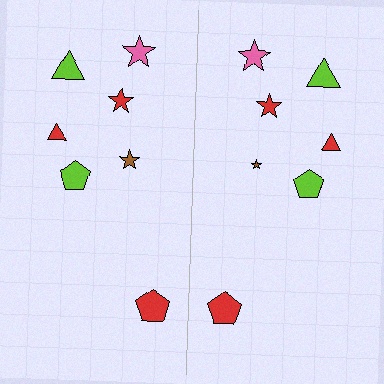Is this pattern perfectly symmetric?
No, the pattern is not perfectly symmetric. The brown star on the right side has a different size than its mirror counterpart.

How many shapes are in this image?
There are 14 shapes in this image.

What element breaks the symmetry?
The brown star on the right side has a different size than its mirror counterpart.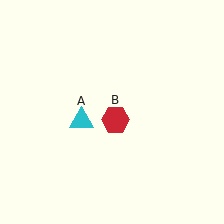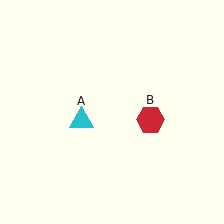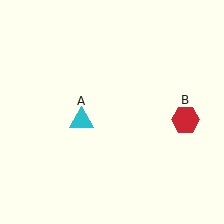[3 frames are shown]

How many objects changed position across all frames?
1 object changed position: red hexagon (object B).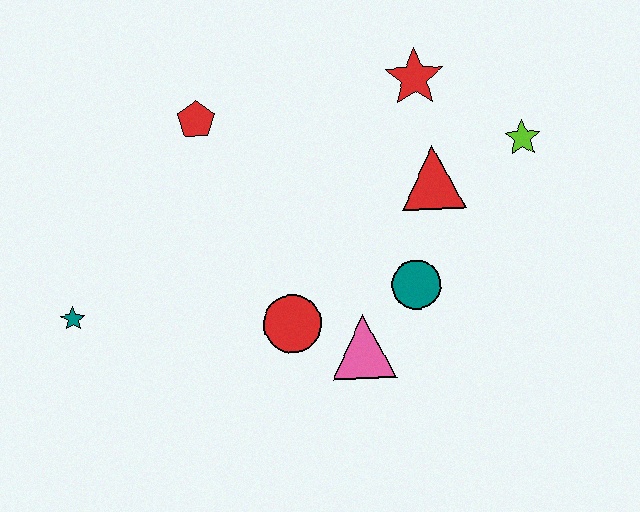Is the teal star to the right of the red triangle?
No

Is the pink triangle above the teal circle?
No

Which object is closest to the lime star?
The red triangle is closest to the lime star.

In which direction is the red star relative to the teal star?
The red star is to the right of the teal star.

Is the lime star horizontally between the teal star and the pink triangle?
No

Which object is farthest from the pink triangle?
The teal star is farthest from the pink triangle.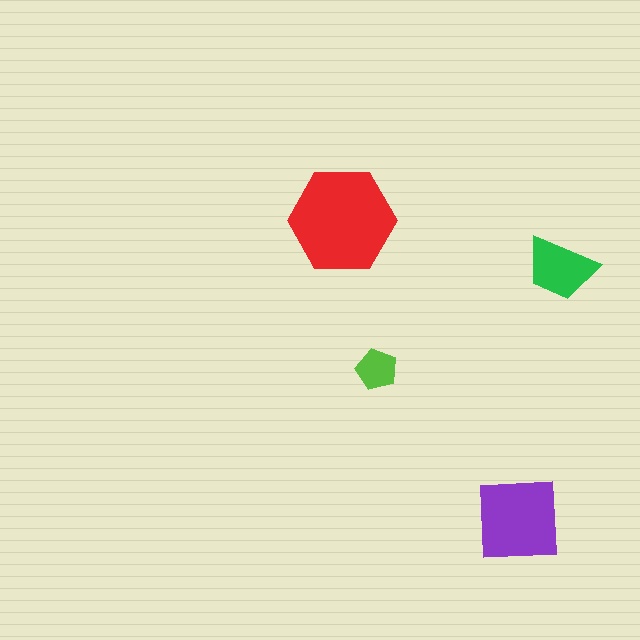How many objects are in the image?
There are 4 objects in the image.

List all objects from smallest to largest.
The lime pentagon, the green trapezoid, the purple square, the red hexagon.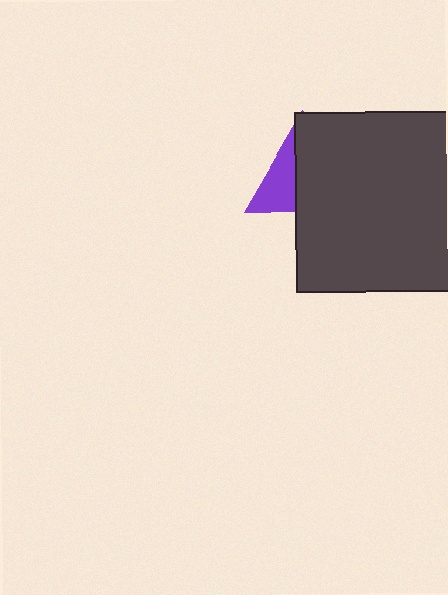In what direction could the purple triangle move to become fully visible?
The purple triangle could move left. That would shift it out from behind the dark gray square entirely.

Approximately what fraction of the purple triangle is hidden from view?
Roughly 64% of the purple triangle is hidden behind the dark gray square.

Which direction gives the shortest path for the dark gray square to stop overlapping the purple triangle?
Moving right gives the shortest separation.